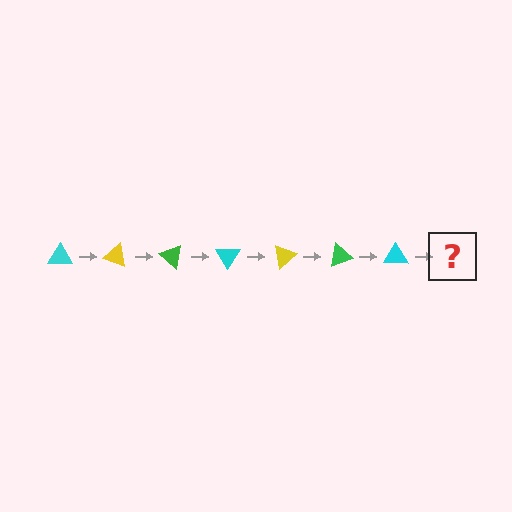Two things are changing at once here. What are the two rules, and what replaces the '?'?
The two rules are that it rotates 20 degrees each step and the color cycles through cyan, yellow, and green. The '?' should be a yellow triangle, rotated 140 degrees from the start.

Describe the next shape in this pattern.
It should be a yellow triangle, rotated 140 degrees from the start.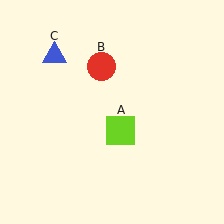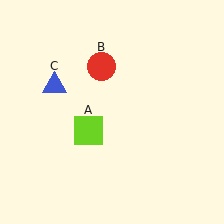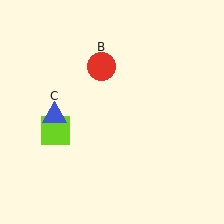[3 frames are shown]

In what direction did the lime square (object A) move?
The lime square (object A) moved left.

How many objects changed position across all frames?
2 objects changed position: lime square (object A), blue triangle (object C).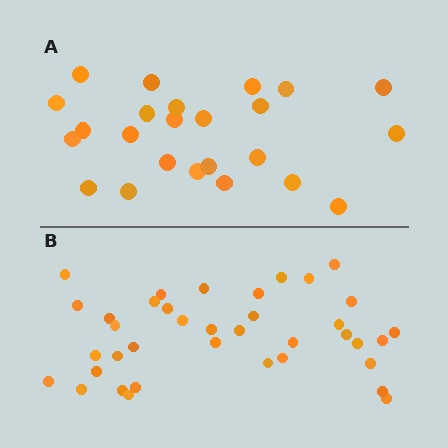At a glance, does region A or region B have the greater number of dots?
Region B (the bottom region) has more dots.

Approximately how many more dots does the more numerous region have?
Region B has approximately 15 more dots than region A.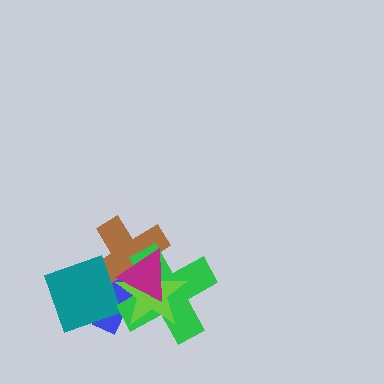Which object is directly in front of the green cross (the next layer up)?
The lime star is directly in front of the green cross.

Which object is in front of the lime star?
The magenta triangle is in front of the lime star.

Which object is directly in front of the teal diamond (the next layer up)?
The lime star is directly in front of the teal diamond.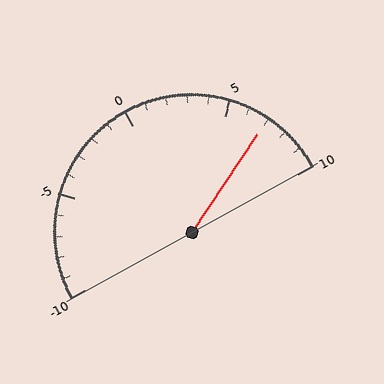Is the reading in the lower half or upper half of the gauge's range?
The reading is in the upper half of the range (-10 to 10).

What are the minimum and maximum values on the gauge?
The gauge ranges from -10 to 10.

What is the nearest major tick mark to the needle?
The nearest major tick mark is 5.